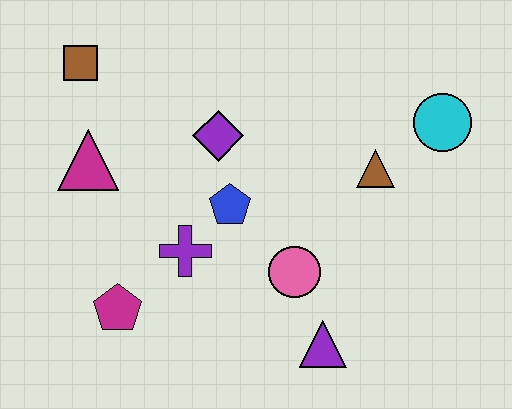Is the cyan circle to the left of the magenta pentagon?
No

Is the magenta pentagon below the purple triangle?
No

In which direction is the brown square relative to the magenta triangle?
The brown square is above the magenta triangle.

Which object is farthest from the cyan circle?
The magenta pentagon is farthest from the cyan circle.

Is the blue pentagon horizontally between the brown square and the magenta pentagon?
No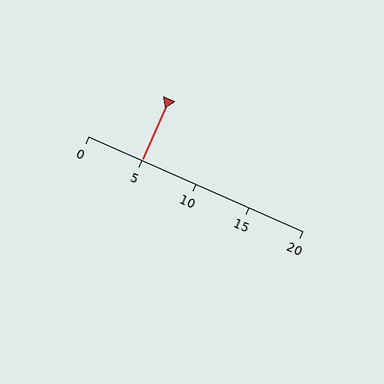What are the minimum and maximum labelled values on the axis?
The axis runs from 0 to 20.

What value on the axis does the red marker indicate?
The marker indicates approximately 5.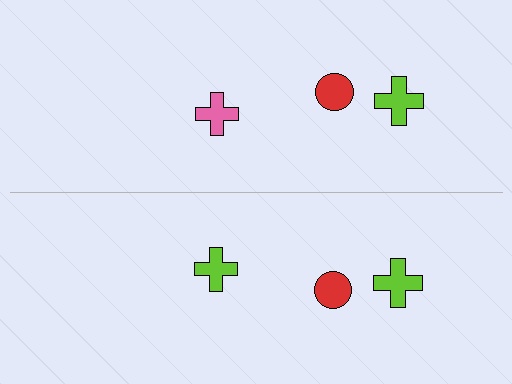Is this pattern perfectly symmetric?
No, the pattern is not perfectly symmetric. The lime cross on the bottom side breaks the symmetry — its mirror counterpart is pink.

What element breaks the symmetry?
The lime cross on the bottom side breaks the symmetry — its mirror counterpart is pink.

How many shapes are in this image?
There are 6 shapes in this image.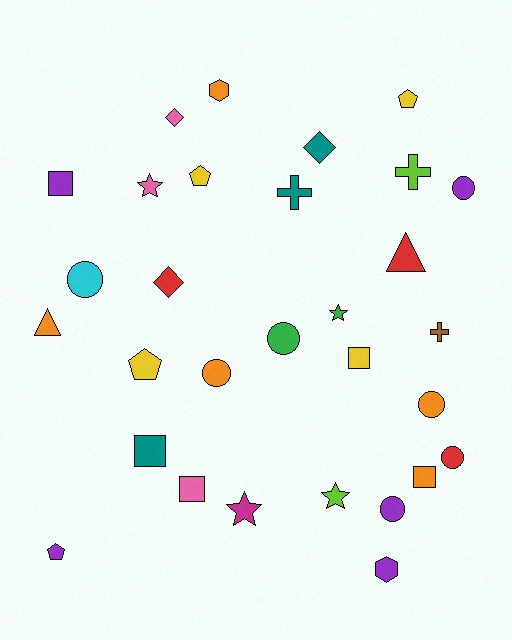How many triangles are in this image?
There are 2 triangles.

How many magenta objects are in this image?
There is 1 magenta object.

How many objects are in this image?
There are 30 objects.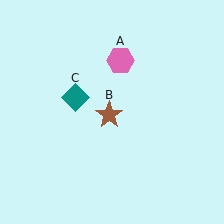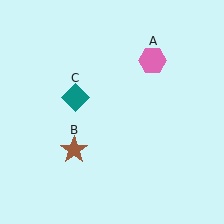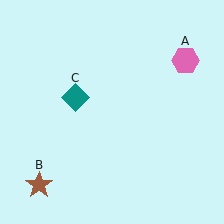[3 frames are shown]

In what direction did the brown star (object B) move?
The brown star (object B) moved down and to the left.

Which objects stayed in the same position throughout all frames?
Teal diamond (object C) remained stationary.